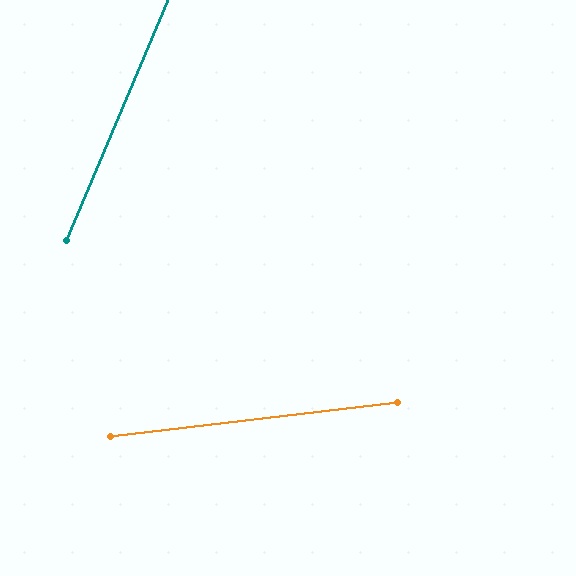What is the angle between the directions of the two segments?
Approximately 60 degrees.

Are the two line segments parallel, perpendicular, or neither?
Neither parallel nor perpendicular — they differ by about 60°.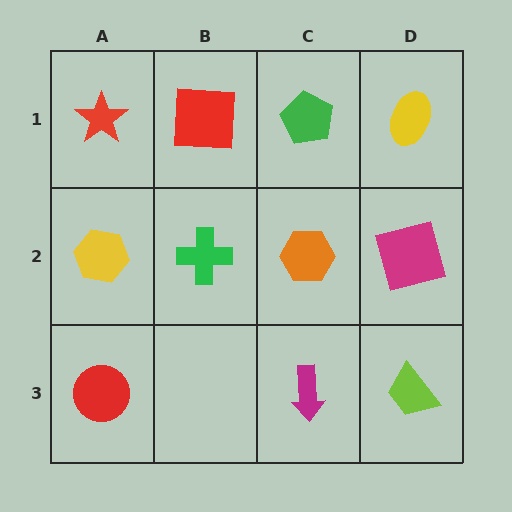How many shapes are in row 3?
3 shapes.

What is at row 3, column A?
A red circle.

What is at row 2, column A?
A yellow hexagon.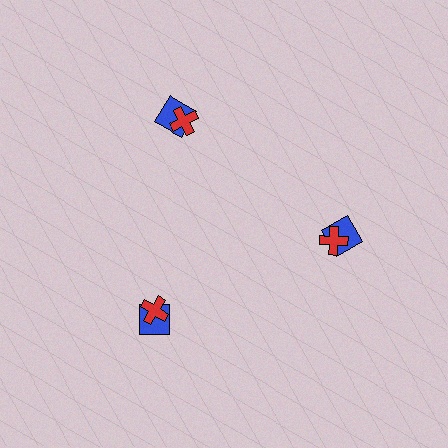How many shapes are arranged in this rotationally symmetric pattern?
There are 6 shapes, arranged in 3 groups of 2.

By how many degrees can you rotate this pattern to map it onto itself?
The pattern maps onto itself every 120 degrees of rotation.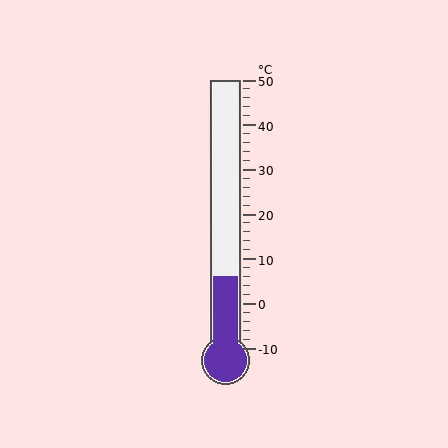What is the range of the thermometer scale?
The thermometer scale ranges from -10°C to 50°C.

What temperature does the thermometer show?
The thermometer shows approximately 6°C.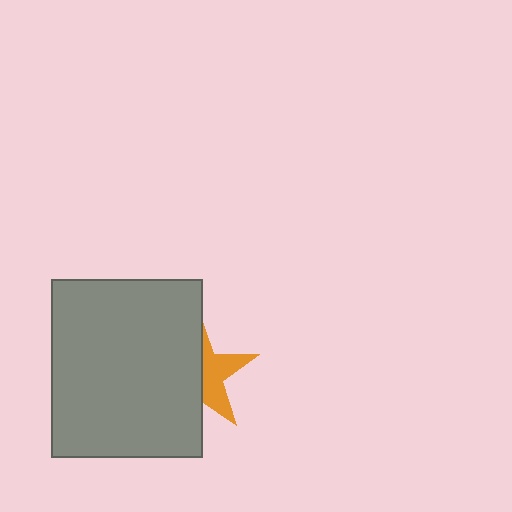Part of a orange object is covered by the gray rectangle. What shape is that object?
It is a star.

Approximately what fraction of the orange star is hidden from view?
Roughly 59% of the orange star is hidden behind the gray rectangle.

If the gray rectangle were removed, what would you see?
You would see the complete orange star.